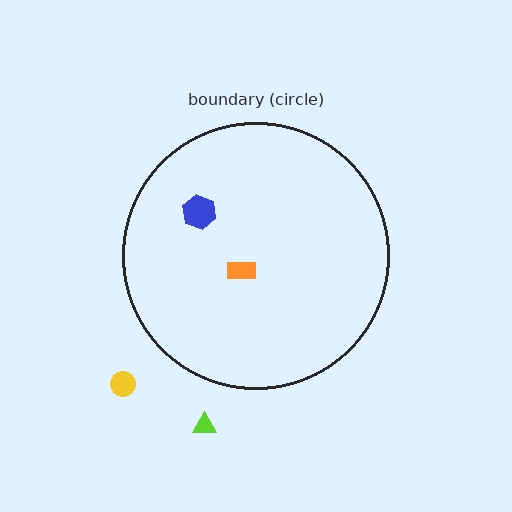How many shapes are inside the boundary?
2 inside, 2 outside.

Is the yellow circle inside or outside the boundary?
Outside.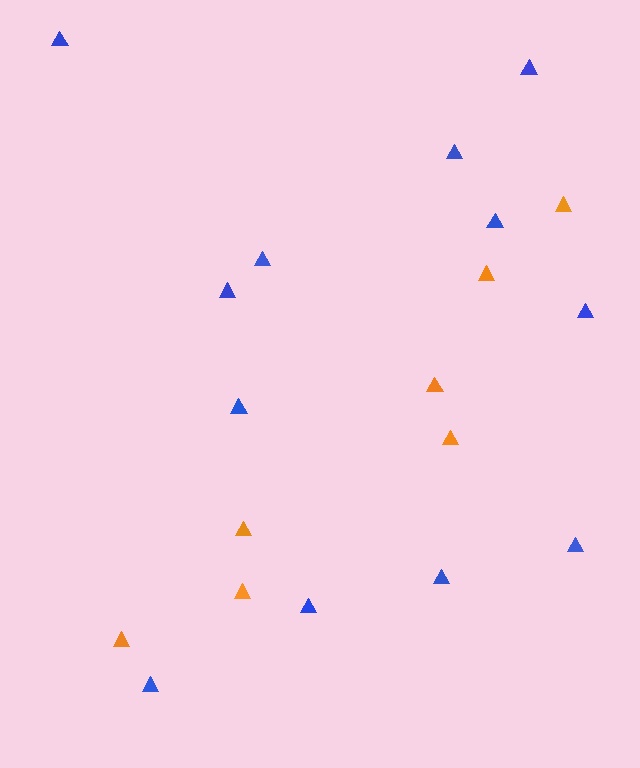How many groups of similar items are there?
There are 2 groups: one group of orange triangles (7) and one group of blue triangles (12).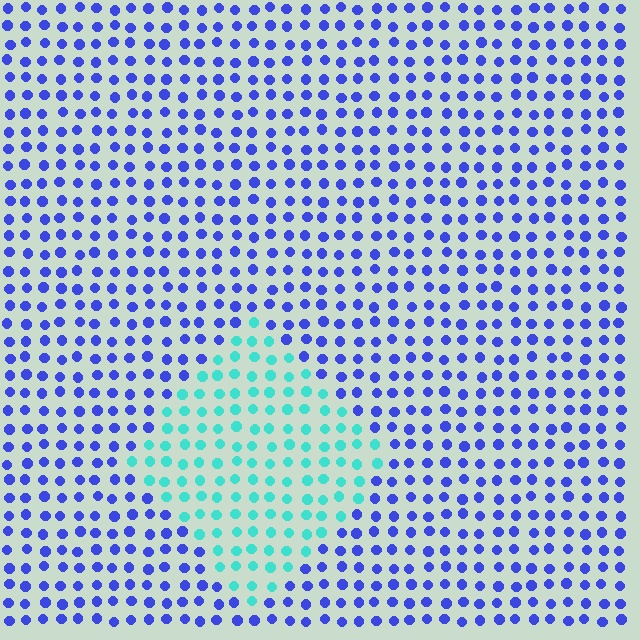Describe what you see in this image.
The image is filled with small blue elements in a uniform arrangement. A diamond-shaped region is visible where the elements are tinted to a slightly different hue, forming a subtle color boundary.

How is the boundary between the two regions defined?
The boundary is defined purely by a slight shift in hue (about 64 degrees). Spacing, size, and orientation are identical on both sides.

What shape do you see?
I see a diamond.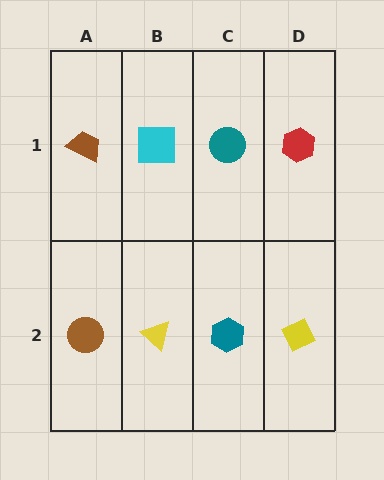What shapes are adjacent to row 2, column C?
A teal circle (row 1, column C), a yellow triangle (row 2, column B), a yellow diamond (row 2, column D).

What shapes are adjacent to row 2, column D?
A red hexagon (row 1, column D), a teal hexagon (row 2, column C).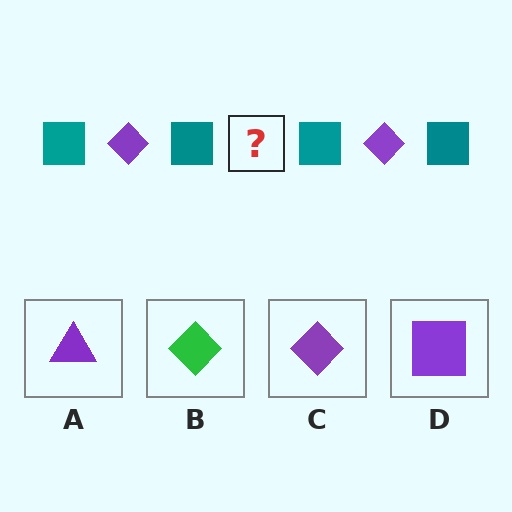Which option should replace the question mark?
Option C.